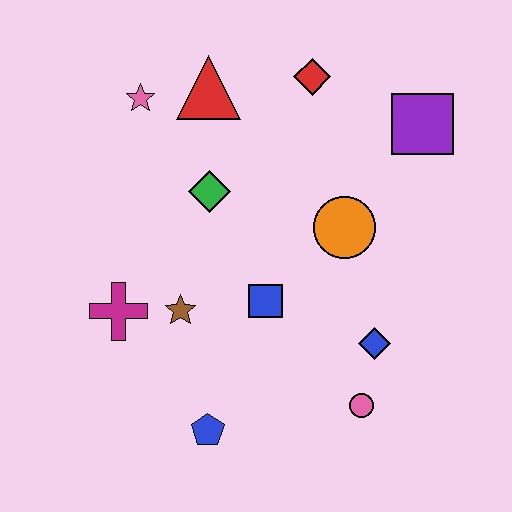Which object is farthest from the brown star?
The purple square is farthest from the brown star.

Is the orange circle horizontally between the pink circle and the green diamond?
Yes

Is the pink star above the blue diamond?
Yes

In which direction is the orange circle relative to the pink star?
The orange circle is to the right of the pink star.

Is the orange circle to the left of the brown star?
No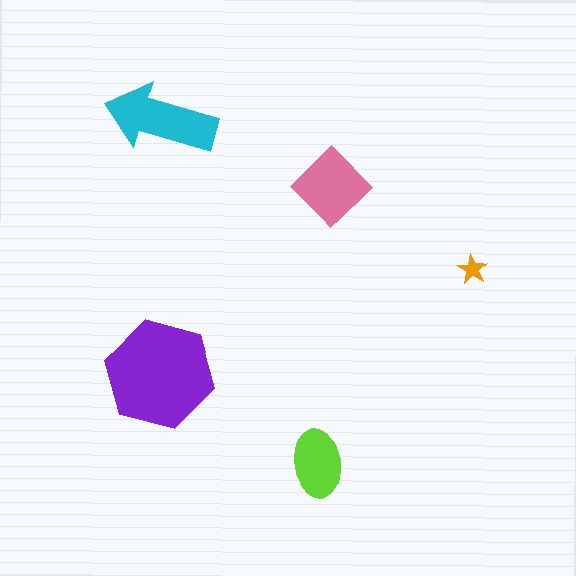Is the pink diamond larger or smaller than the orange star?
Larger.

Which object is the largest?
The purple hexagon.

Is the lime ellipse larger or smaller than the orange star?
Larger.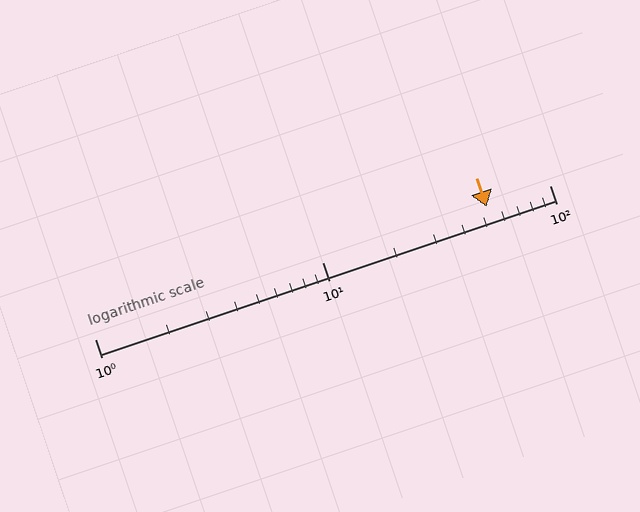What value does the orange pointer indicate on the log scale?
The pointer indicates approximately 53.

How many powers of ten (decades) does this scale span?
The scale spans 2 decades, from 1 to 100.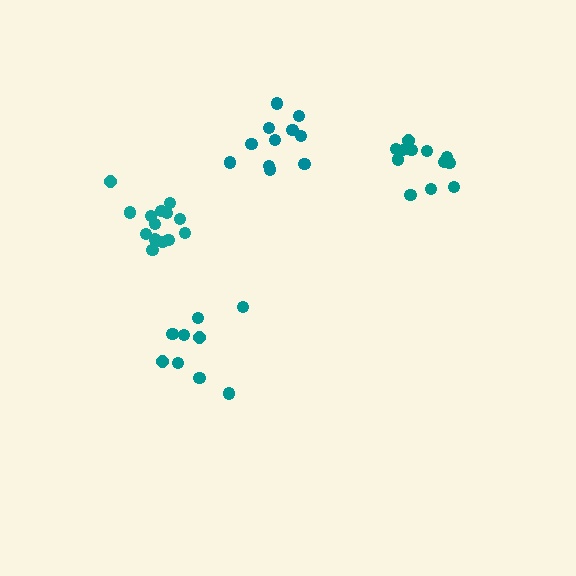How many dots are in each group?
Group 1: 14 dots, Group 2: 11 dots, Group 3: 9 dots, Group 4: 12 dots (46 total).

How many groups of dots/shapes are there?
There are 4 groups.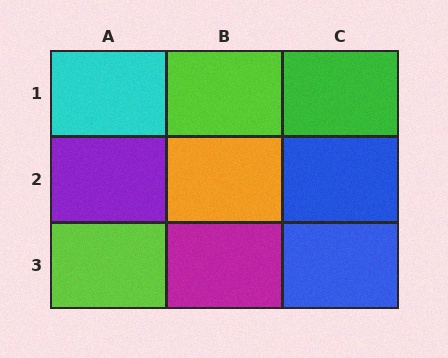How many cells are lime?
2 cells are lime.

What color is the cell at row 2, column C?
Blue.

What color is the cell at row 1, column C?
Green.